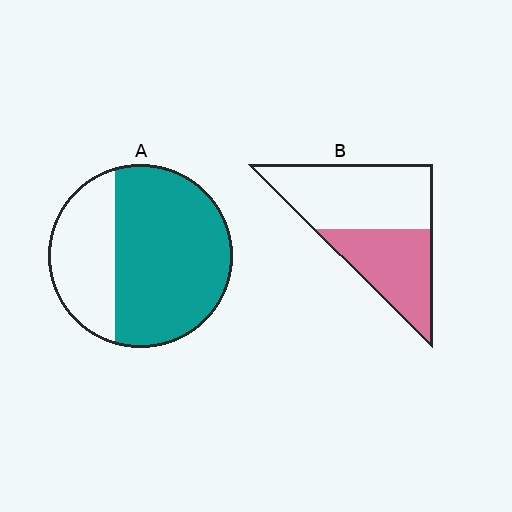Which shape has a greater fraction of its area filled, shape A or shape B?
Shape A.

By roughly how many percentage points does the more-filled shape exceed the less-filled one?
By roughly 25 percentage points (A over B).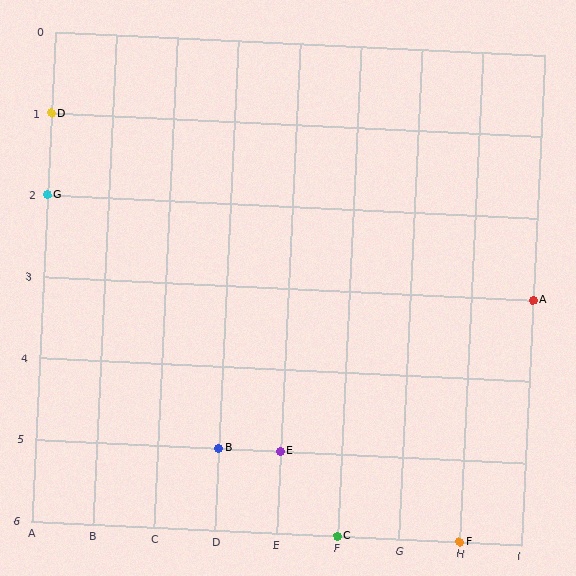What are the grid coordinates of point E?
Point E is at grid coordinates (E, 5).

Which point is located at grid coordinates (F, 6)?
Point C is at (F, 6).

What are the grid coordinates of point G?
Point G is at grid coordinates (A, 2).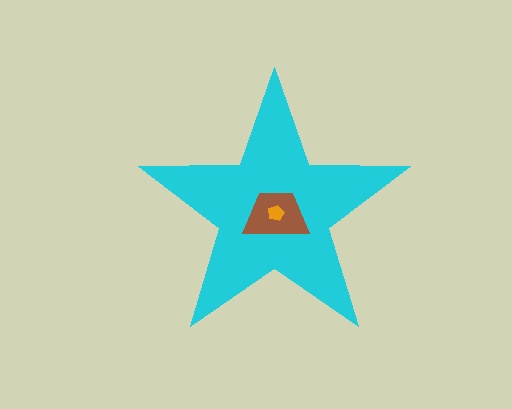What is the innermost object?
The orange pentagon.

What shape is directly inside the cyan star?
The brown trapezoid.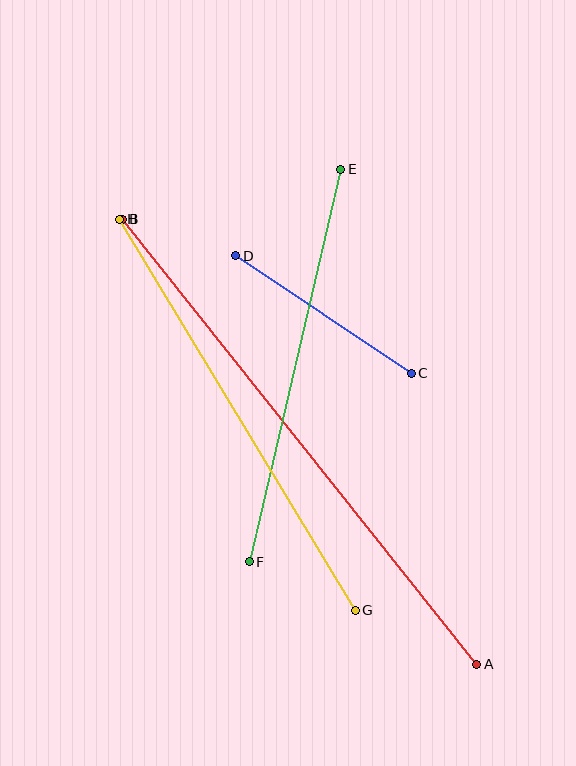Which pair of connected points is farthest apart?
Points A and B are farthest apart.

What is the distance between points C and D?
The distance is approximately 211 pixels.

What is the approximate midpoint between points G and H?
The midpoint is at approximately (238, 415) pixels.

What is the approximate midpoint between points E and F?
The midpoint is at approximately (295, 365) pixels.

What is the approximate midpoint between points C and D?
The midpoint is at approximately (324, 315) pixels.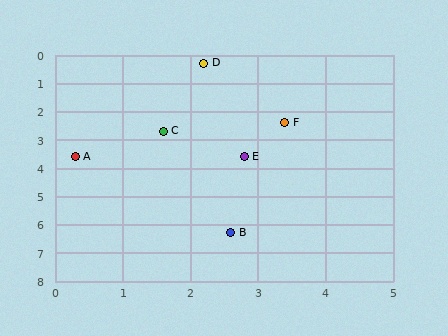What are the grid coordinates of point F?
Point F is at approximately (3.4, 2.4).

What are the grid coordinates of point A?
Point A is at approximately (0.3, 3.6).